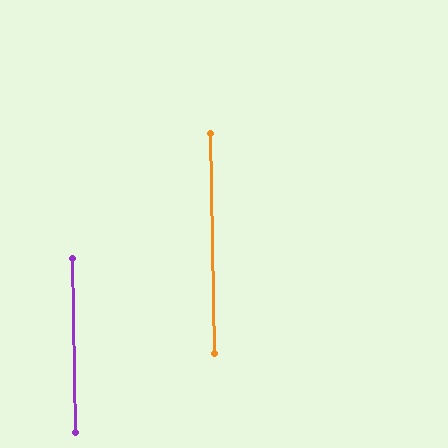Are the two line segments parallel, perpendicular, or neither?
Parallel — their directions differ by only 0.1°.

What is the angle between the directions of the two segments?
Approximately 0 degrees.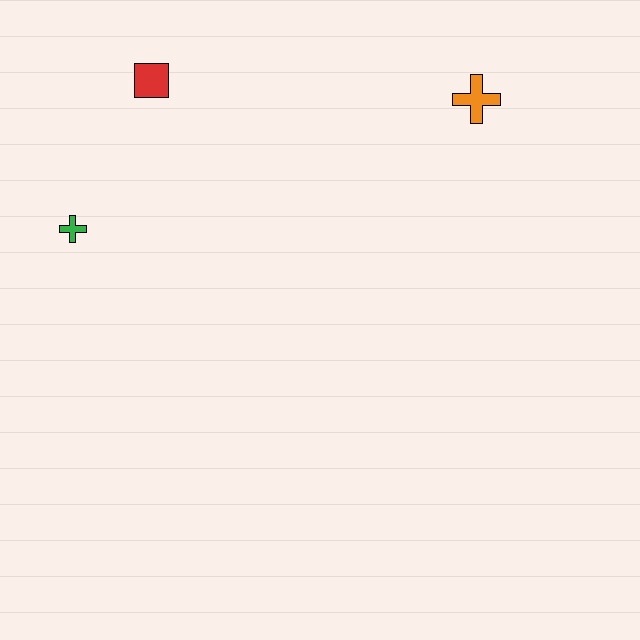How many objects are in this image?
There are 3 objects.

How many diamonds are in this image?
There are no diamonds.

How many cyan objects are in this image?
There are no cyan objects.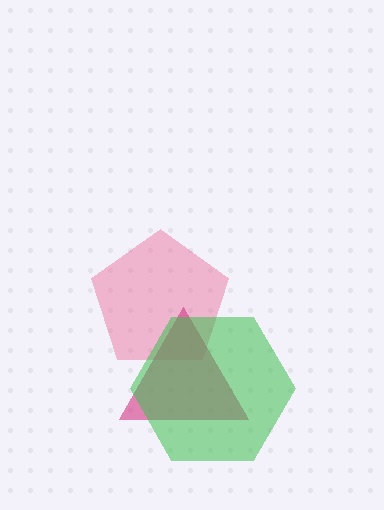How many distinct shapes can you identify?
There are 3 distinct shapes: a pink pentagon, a magenta triangle, a green hexagon.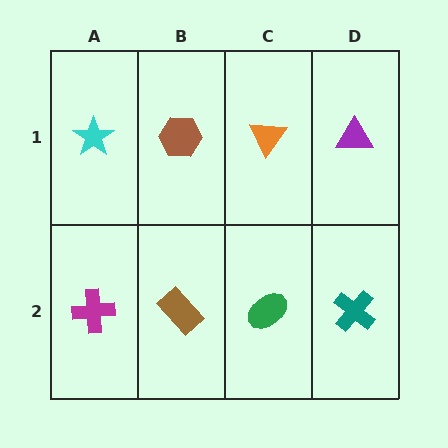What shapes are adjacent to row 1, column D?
A teal cross (row 2, column D), an orange triangle (row 1, column C).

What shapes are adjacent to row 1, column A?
A magenta cross (row 2, column A), a brown hexagon (row 1, column B).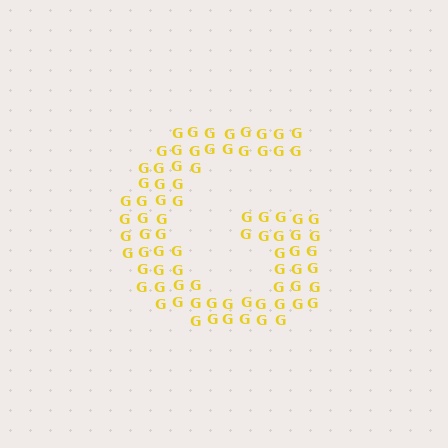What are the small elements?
The small elements are letter G's.